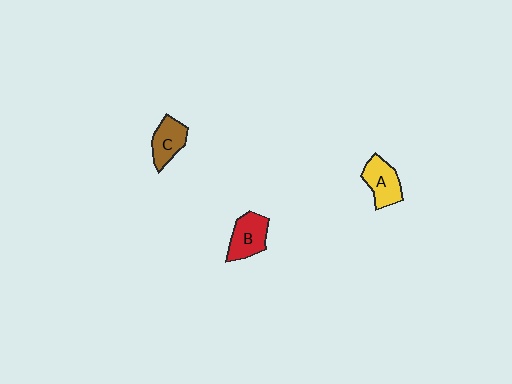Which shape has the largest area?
Shape B (red).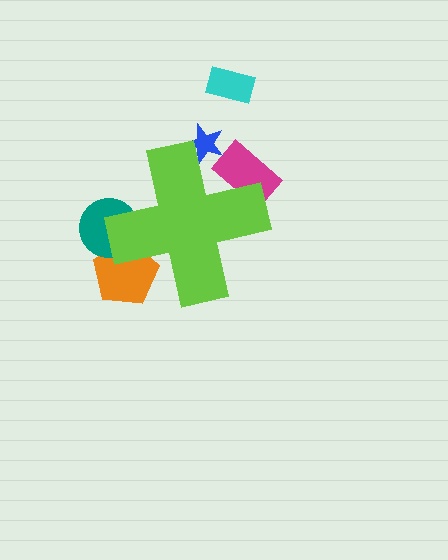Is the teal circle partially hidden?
Yes, the teal circle is partially hidden behind the lime cross.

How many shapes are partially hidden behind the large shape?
4 shapes are partially hidden.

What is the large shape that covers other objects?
A lime cross.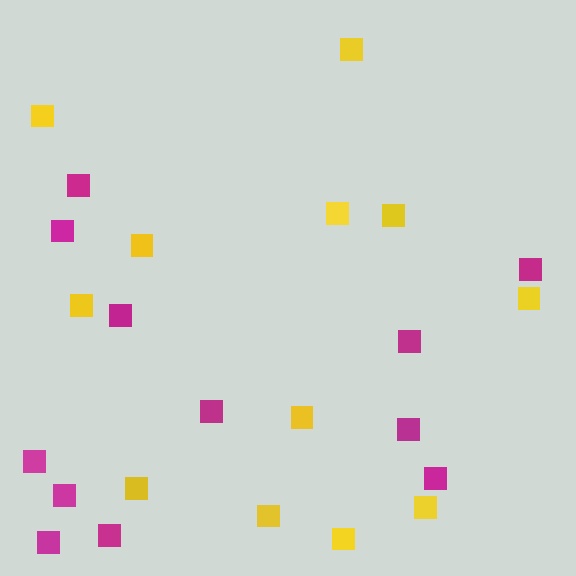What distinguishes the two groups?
There are 2 groups: one group of yellow squares (12) and one group of magenta squares (12).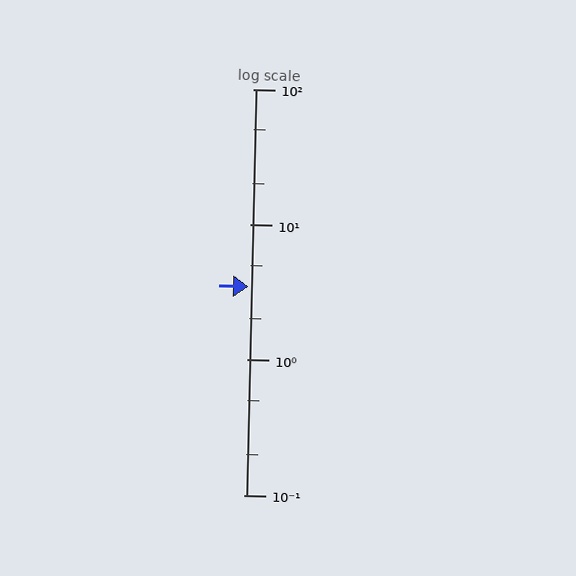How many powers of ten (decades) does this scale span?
The scale spans 3 decades, from 0.1 to 100.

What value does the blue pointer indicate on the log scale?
The pointer indicates approximately 3.5.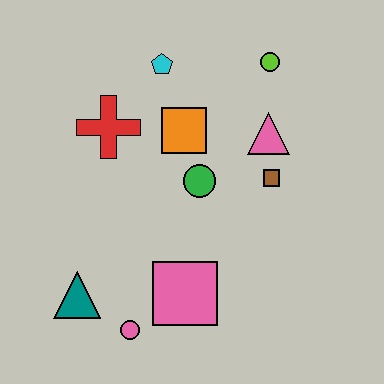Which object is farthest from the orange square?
The pink circle is farthest from the orange square.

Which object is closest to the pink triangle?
The brown square is closest to the pink triangle.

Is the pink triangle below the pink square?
No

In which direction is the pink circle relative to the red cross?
The pink circle is below the red cross.